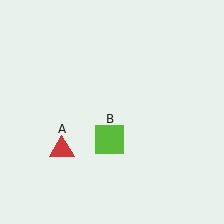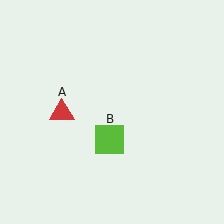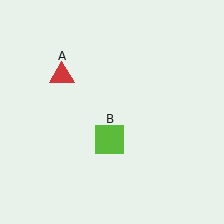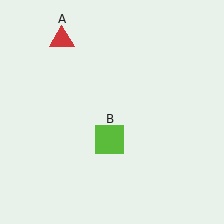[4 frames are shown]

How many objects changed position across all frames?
1 object changed position: red triangle (object A).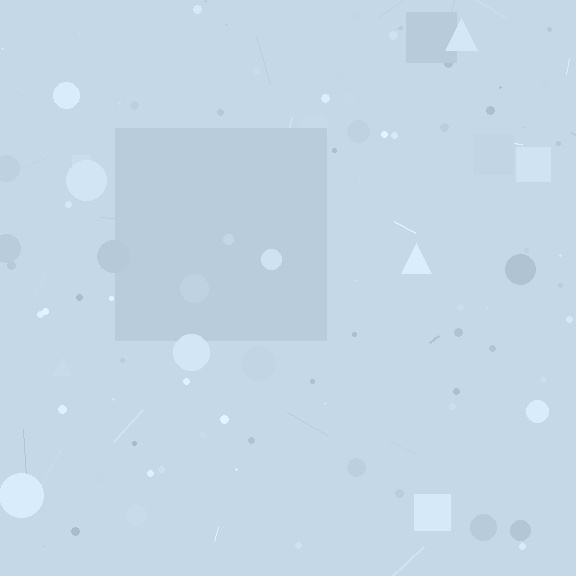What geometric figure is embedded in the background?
A square is embedded in the background.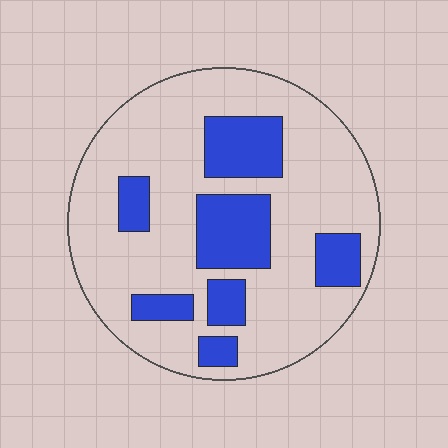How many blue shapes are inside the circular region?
7.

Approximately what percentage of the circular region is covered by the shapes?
Approximately 25%.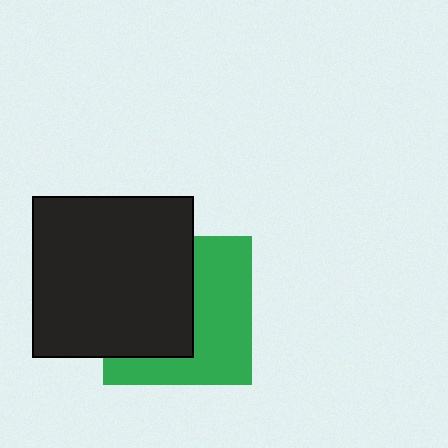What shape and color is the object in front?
The object in front is a black square.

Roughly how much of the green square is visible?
About half of it is visible (roughly 51%).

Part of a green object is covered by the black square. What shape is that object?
It is a square.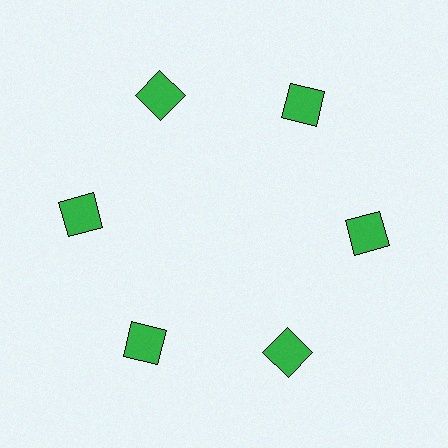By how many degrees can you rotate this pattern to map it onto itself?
The pattern maps onto itself every 60 degrees of rotation.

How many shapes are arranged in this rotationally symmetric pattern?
There are 6 shapes, arranged in 6 groups of 1.